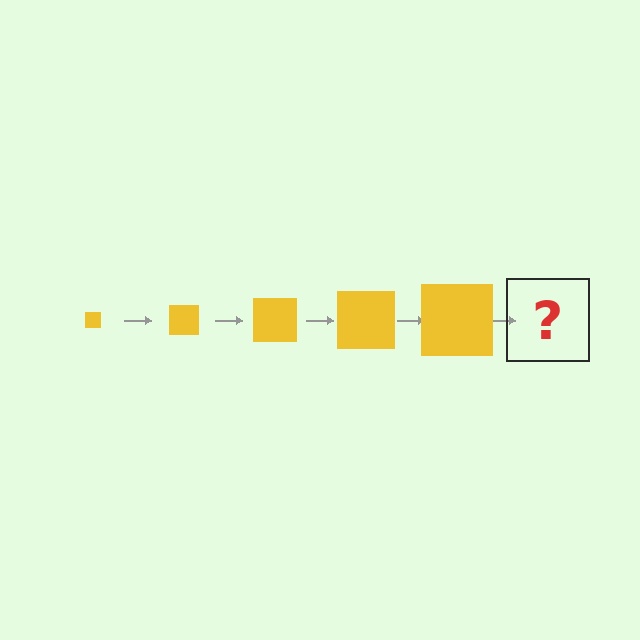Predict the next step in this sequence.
The next step is a yellow square, larger than the previous one.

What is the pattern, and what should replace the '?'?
The pattern is that the square gets progressively larger each step. The '?' should be a yellow square, larger than the previous one.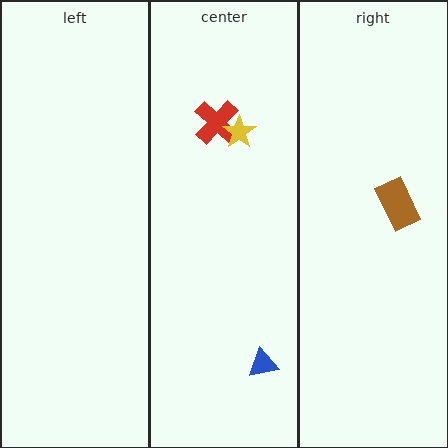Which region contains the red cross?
The center region.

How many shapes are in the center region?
3.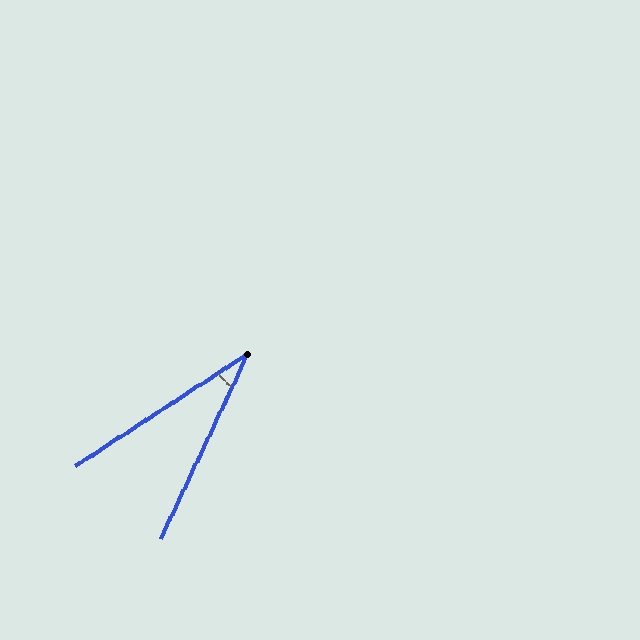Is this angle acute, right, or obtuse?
It is acute.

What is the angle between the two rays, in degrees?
Approximately 32 degrees.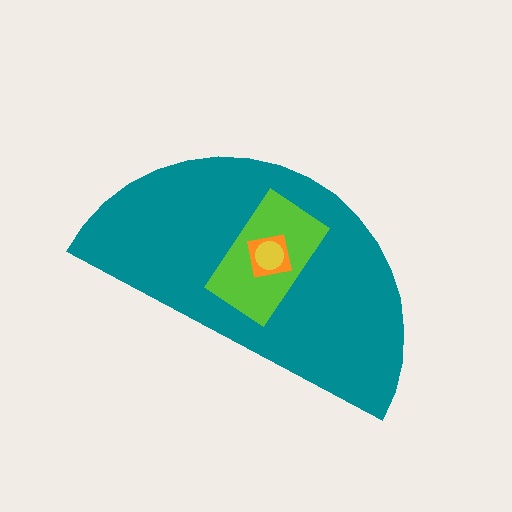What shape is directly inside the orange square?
The yellow circle.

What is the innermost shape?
The yellow circle.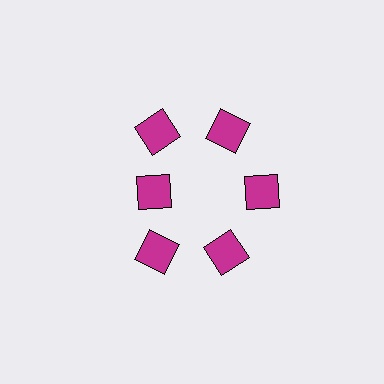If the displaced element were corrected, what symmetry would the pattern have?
It would have 6-fold rotational symmetry — the pattern would map onto itself every 60 degrees.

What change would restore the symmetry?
The symmetry would be restored by moving it outward, back onto the ring so that all 6 diamonds sit at equal angles and equal distance from the center.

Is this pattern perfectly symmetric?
No. The 6 magenta diamonds are arranged in a ring, but one element near the 9 o'clock position is pulled inward toward the center, breaking the 6-fold rotational symmetry.